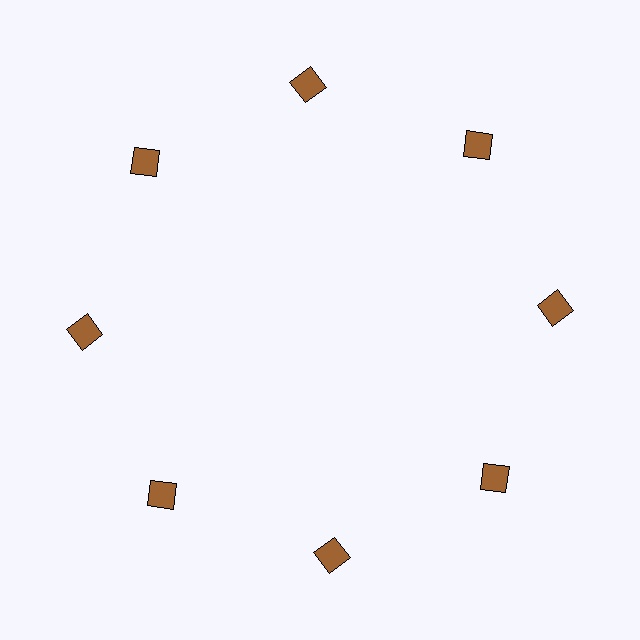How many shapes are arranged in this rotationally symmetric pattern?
There are 8 shapes, arranged in 8 groups of 1.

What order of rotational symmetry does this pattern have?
This pattern has 8-fold rotational symmetry.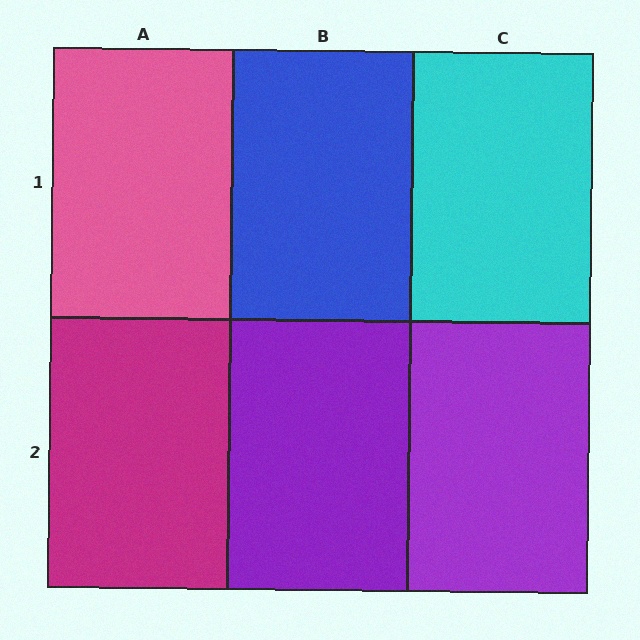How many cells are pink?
1 cell is pink.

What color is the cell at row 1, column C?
Cyan.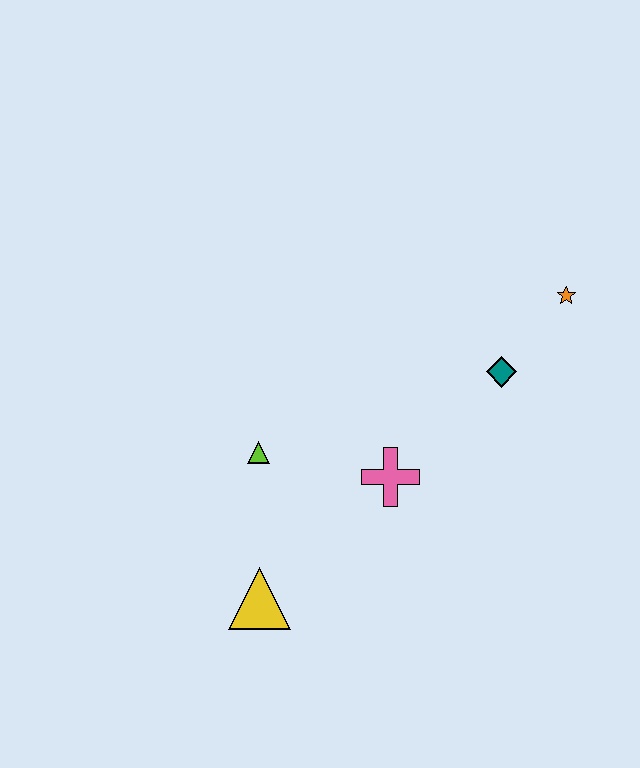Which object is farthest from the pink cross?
The orange star is farthest from the pink cross.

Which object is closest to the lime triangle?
The pink cross is closest to the lime triangle.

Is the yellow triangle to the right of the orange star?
No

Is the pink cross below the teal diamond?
Yes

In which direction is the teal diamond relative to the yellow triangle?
The teal diamond is to the right of the yellow triangle.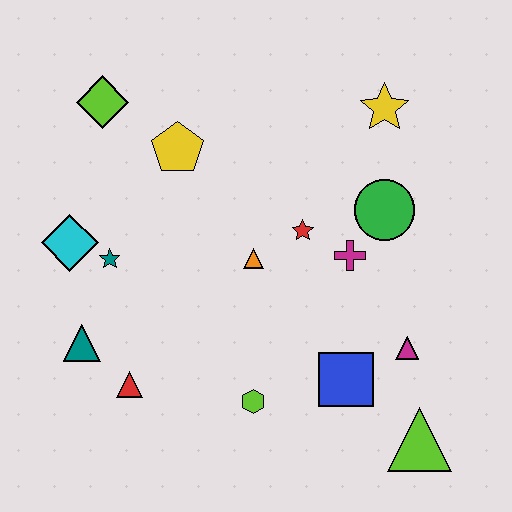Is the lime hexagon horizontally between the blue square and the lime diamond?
Yes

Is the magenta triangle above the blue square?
Yes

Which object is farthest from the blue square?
The lime diamond is farthest from the blue square.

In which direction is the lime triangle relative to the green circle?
The lime triangle is below the green circle.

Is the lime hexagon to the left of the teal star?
No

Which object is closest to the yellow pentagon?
The lime diamond is closest to the yellow pentagon.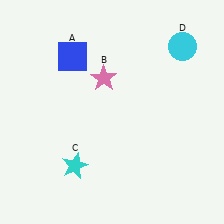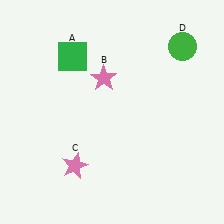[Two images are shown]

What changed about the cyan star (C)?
In Image 1, C is cyan. In Image 2, it changed to pink.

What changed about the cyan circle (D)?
In Image 1, D is cyan. In Image 2, it changed to green.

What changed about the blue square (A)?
In Image 1, A is blue. In Image 2, it changed to green.